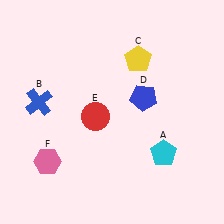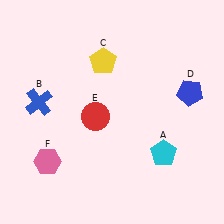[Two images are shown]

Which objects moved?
The objects that moved are: the yellow pentagon (C), the blue pentagon (D).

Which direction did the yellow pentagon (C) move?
The yellow pentagon (C) moved left.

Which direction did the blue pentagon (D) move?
The blue pentagon (D) moved right.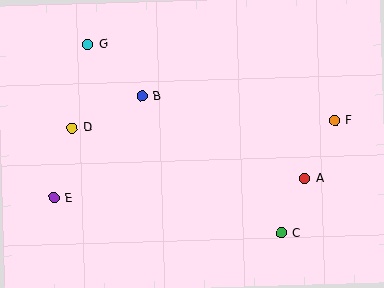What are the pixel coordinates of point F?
Point F is at (335, 121).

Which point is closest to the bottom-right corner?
Point C is closest to the bottom-right corner.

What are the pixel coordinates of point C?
Point C is at (281, 233).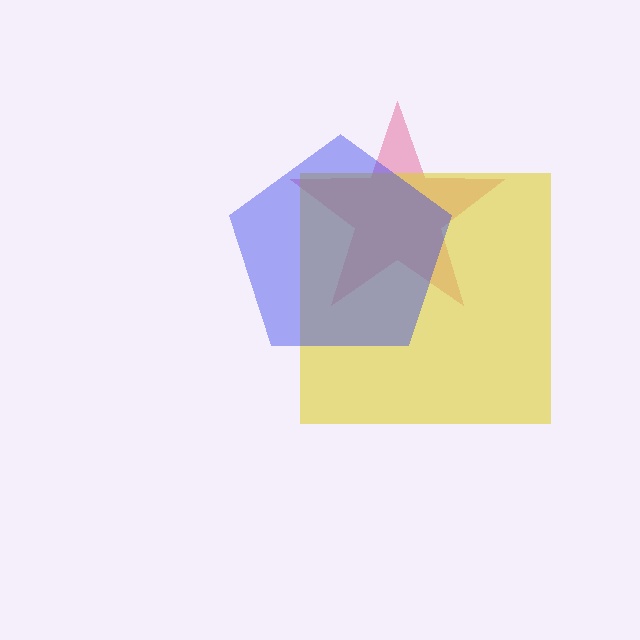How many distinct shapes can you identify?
There are 3 distinct shapes: a pink star, a yellow square, a blue pentagon.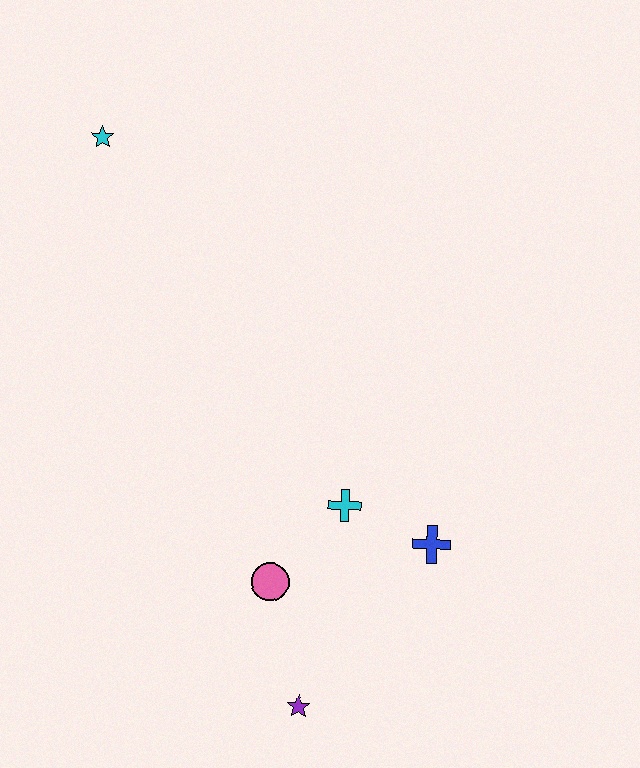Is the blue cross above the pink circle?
Yes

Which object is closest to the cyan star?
The cyan cross is closest to the cyan star.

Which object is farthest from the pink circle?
The cyan star is farthest from the pink circle.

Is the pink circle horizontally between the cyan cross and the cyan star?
Yes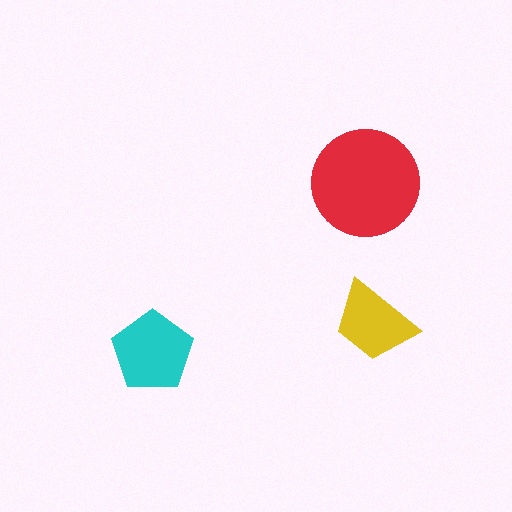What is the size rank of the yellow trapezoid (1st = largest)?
3rd.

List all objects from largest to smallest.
The red circle, the cyan pentagon, the yellow trapezoid.